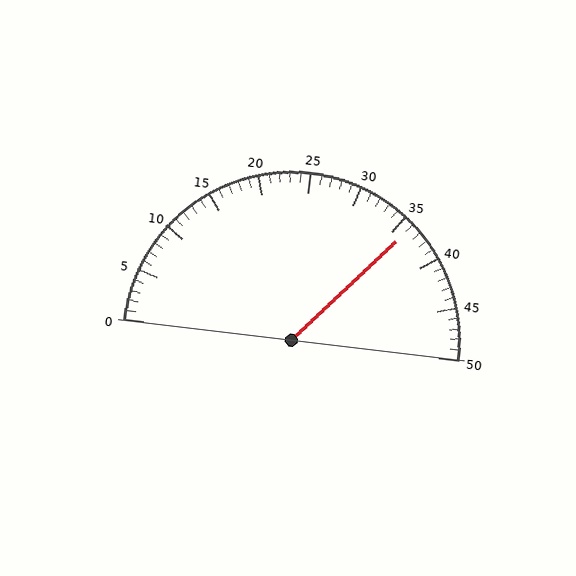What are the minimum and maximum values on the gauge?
The gauge ranges from 0 to 50.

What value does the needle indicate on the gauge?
The needle indicates approximately 36.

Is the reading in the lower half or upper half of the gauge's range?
The reading is in the upper half of the range (0 to 50).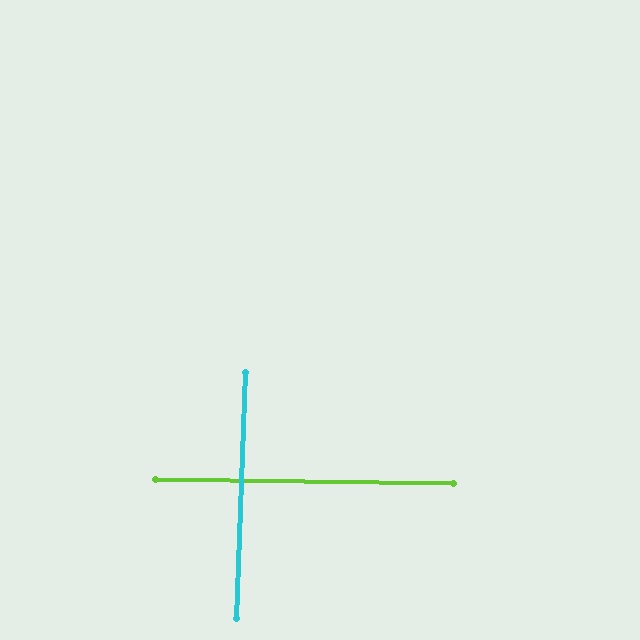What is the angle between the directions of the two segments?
Approximately 89 degrees.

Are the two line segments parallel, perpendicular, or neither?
Perpendicular — they meet at approximately 89°.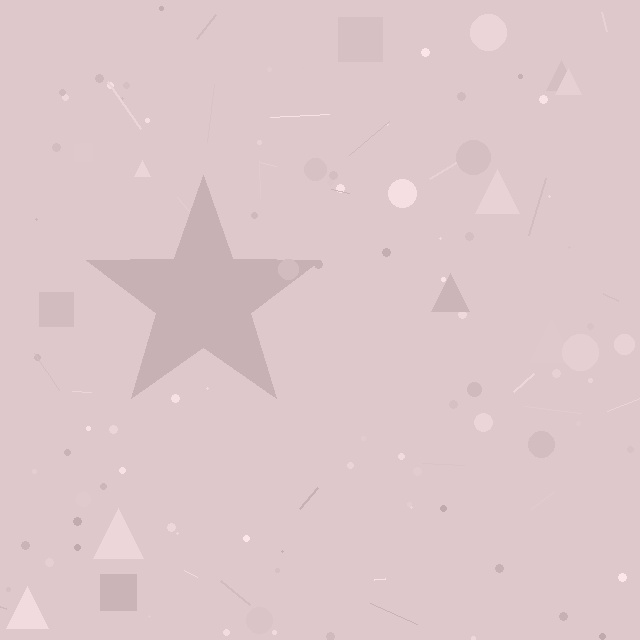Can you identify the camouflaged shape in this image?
The camouflaged shape is a star.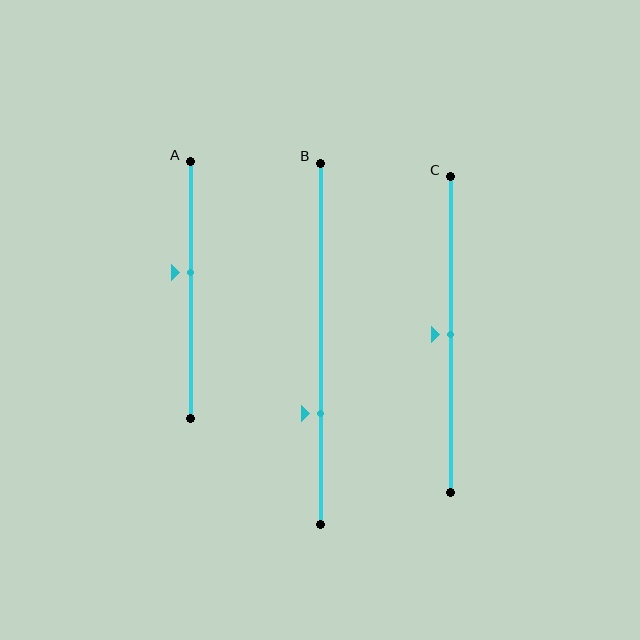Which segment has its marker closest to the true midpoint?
Segment C has its marker closest to the true midpoint.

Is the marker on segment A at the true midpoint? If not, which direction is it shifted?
No, the marker on segment A is shifted upward by about 7% of the segment length.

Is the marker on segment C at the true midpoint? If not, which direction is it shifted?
Yes, the marker on segment C is at the true midpoint.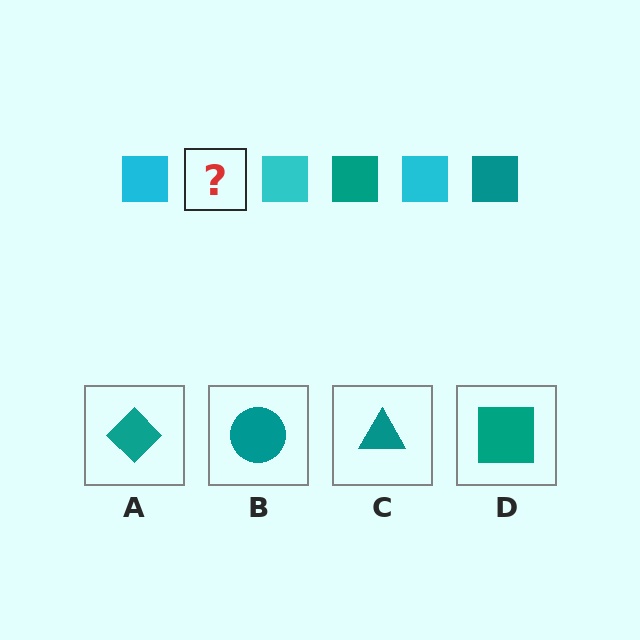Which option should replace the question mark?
Option D.